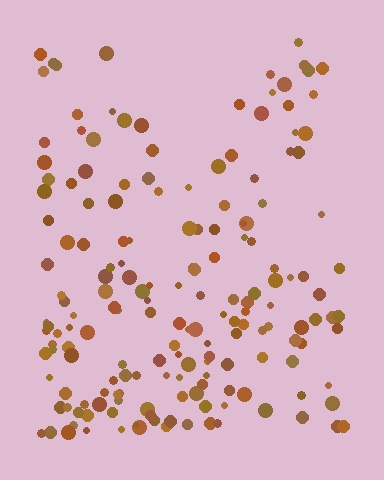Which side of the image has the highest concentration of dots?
The bottom.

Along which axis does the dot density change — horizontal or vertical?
Vertical.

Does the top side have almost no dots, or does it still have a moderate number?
Still a moderate number, just noticeably fewer than the bottom.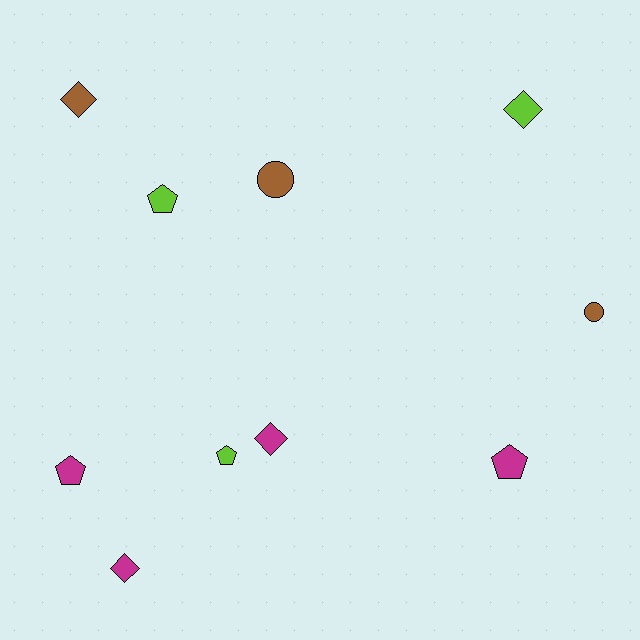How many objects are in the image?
There are 10 objects.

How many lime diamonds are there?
There is 1 lime diamond.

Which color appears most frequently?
Magenta, with 4 objects.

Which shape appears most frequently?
Pentagon, with 4 objects.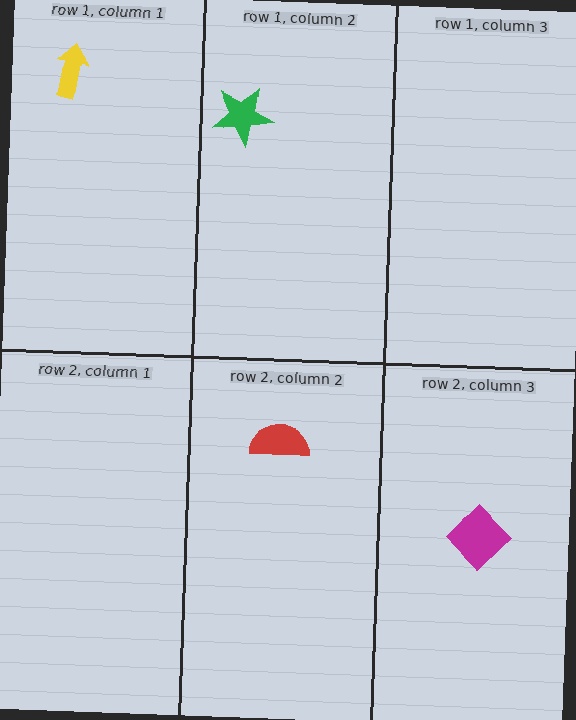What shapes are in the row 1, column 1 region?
The yellow arrow.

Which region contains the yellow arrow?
The row 1, column 1 region.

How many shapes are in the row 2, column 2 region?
1.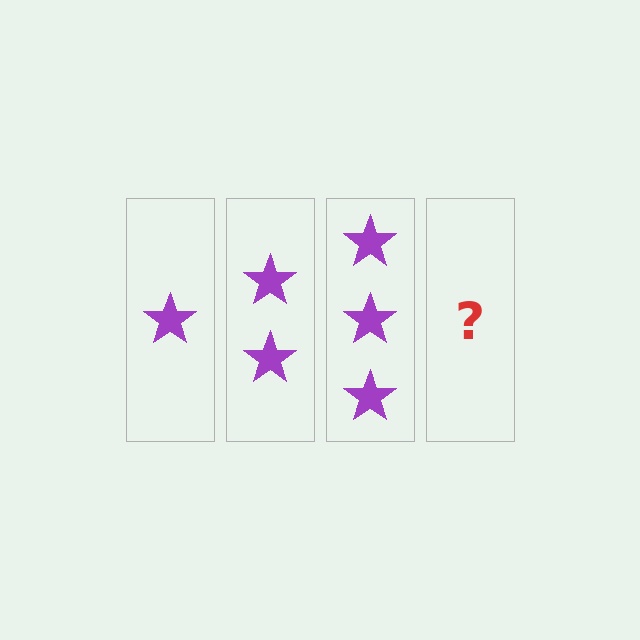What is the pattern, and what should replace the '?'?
The pattern is that each step adds one more star. The '?' should be 4 stars.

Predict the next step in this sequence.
The next step is 4 stars.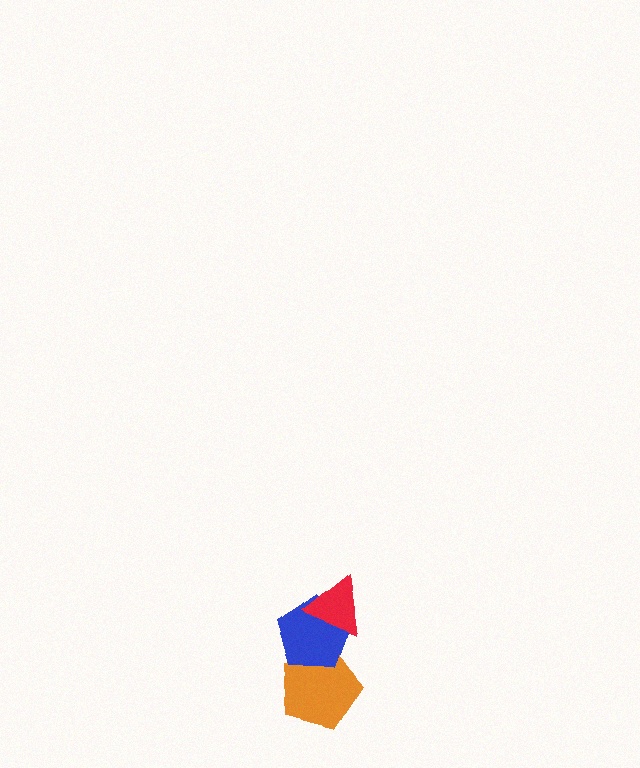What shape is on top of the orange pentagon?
The blue pentagon is on top of the orange pentagon.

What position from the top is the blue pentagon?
The blue pentagon is 2nd from the top.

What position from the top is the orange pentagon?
The orange pentagon is 3rd from the top.